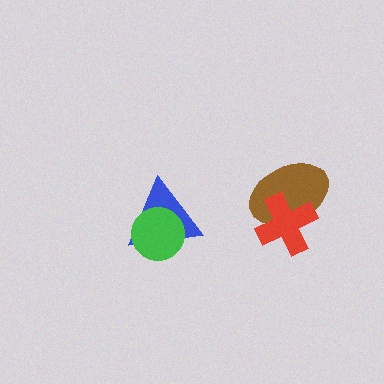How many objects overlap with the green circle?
1 object overlaps with the green circle.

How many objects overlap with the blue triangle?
1 object overlaps with the blue triangle.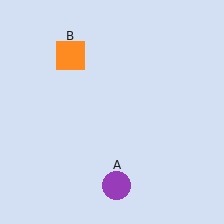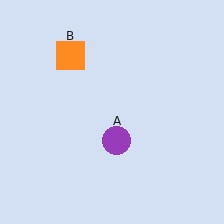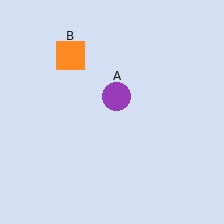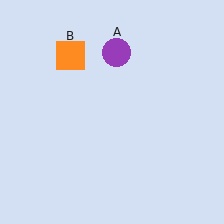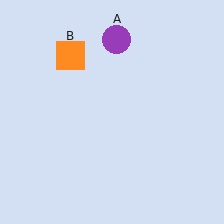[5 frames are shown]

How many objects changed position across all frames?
1 object changed position: purple circle (object A).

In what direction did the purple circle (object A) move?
The purple circle (object A) moved up.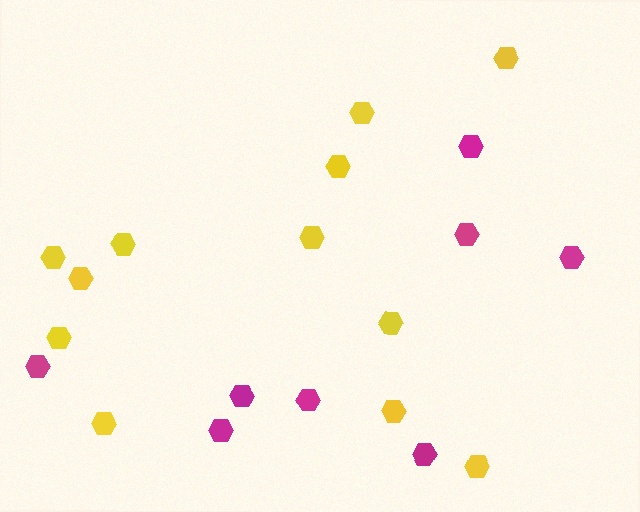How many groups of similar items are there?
There are 2 groups: one group of yellow hexagons (12) and one group of magenta hexagons (8).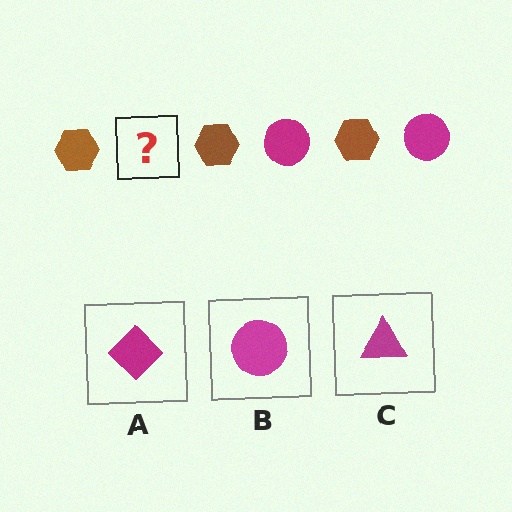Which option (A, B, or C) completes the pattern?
B.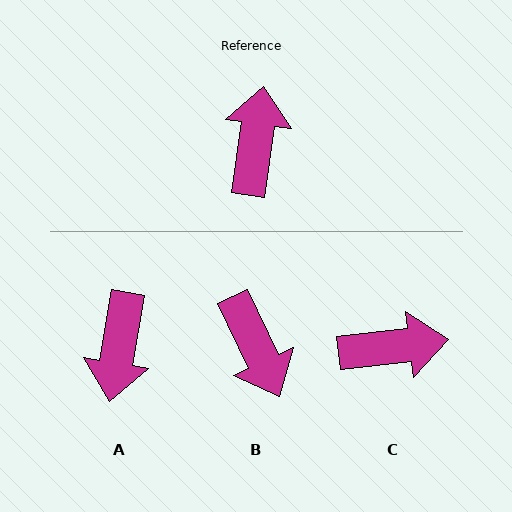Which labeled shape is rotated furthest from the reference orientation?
A, about 179 degrees away.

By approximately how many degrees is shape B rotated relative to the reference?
Approximately 146 degrees clockwise.